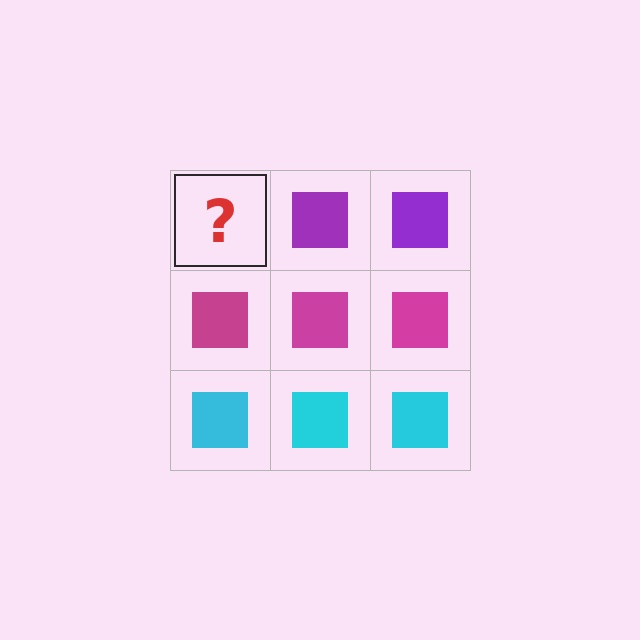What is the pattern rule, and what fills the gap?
The rule is that each row has a consistent color. The gap should be filled with a purple square.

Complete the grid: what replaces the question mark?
The question mark should be replaced with a purple square.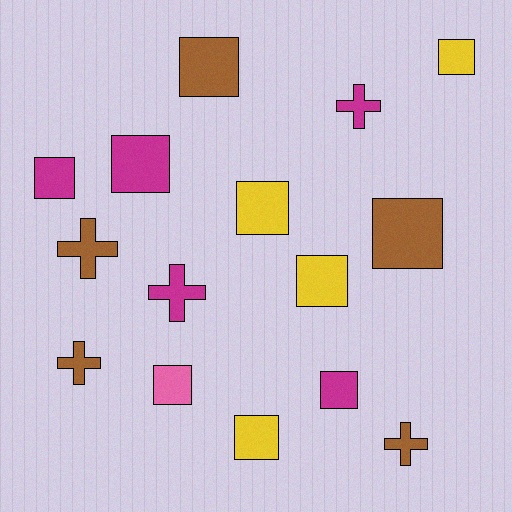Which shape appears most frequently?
Square, with 10 objects.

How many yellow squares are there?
There are 4 yellow squares.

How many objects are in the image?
There are 15 objects.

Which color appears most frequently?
Brown, with 5 objects.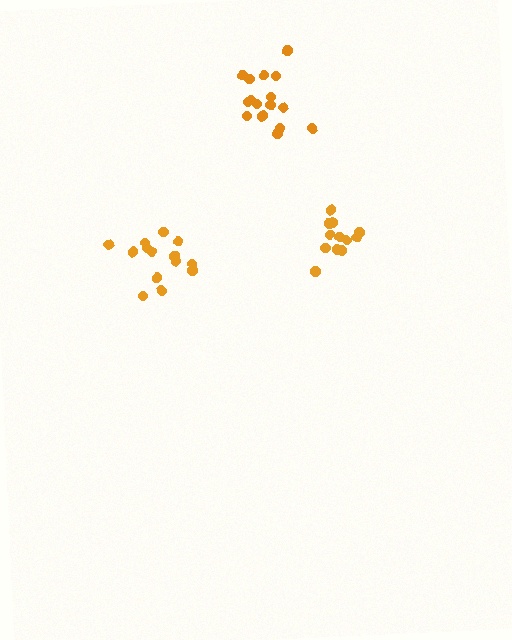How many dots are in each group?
Group 1: 14 dots, Group 2: 12 dots, Group 3: 16 dots (42 total).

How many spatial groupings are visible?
There are 3 spatial groupings.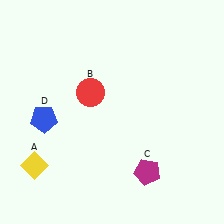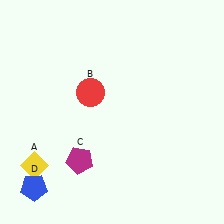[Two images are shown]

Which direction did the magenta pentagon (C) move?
The magenta pentagon (C) moved left.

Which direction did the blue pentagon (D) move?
The blue pentagon (D) moved down.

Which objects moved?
The objects that moved are: the magenta pentagon (C), the blue pentagon (D).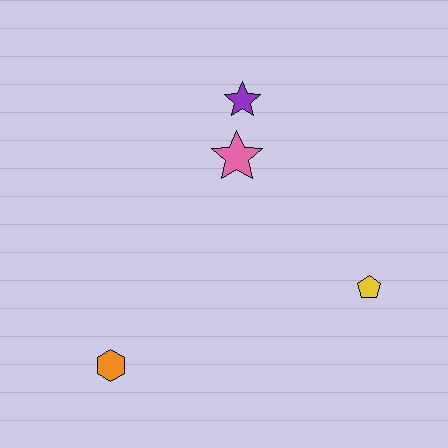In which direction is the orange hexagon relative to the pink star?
The orange hexagon is below the pink star.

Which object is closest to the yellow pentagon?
The pink star is closest to the yellow pentagon.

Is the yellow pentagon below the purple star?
Yes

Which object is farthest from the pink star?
The orange hexagon is farthest from the pink star.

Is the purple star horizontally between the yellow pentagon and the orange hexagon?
Yes